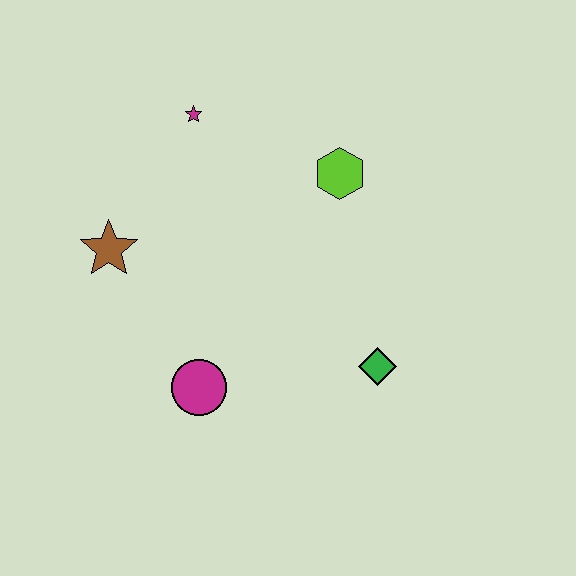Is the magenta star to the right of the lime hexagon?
No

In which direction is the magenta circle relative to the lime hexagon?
The magenta circle is below the lime hexagon.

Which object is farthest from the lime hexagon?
The magenta circle is farthest from the lime hexagon.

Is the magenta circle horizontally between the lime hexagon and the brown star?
Yes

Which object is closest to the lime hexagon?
The magenta star is closest to the lime hexagon.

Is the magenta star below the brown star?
No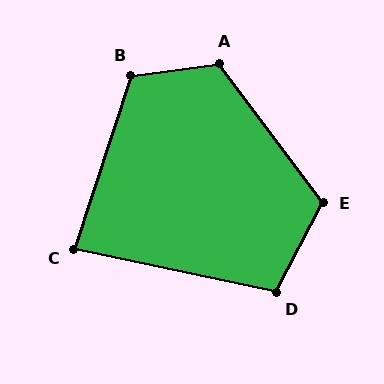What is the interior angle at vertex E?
Approximately 116 degrees (obtuse).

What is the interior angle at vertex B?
Approximately 116 degrees (obtuse).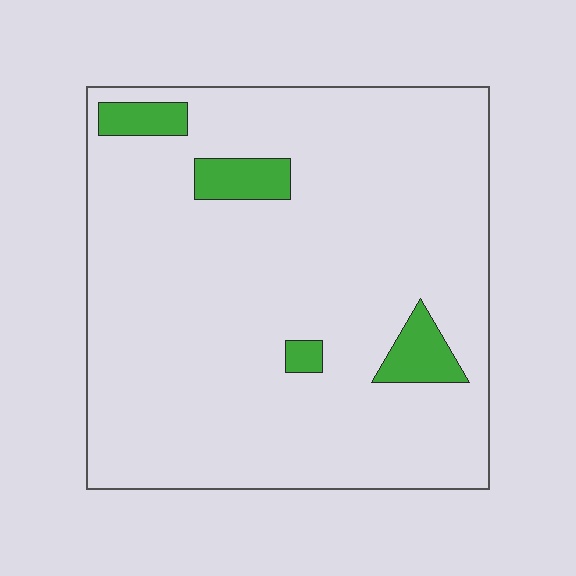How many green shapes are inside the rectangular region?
4.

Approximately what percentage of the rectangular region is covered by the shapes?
Approximately 10%.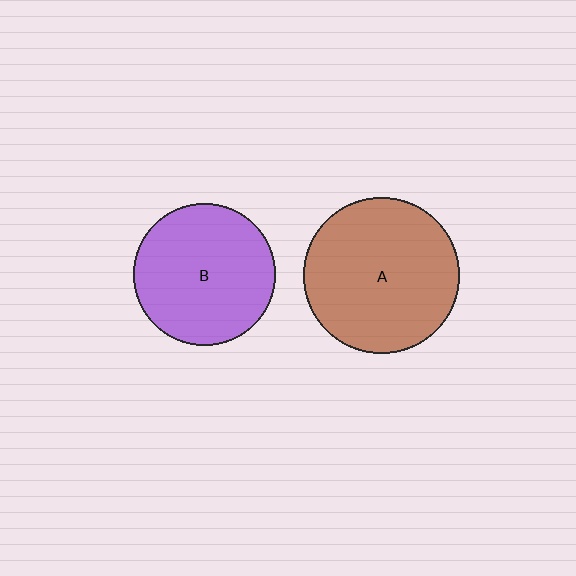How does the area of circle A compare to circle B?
Approximately 1.2 times.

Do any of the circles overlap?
No, none of the circles overlap.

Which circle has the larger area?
Circle A (brown).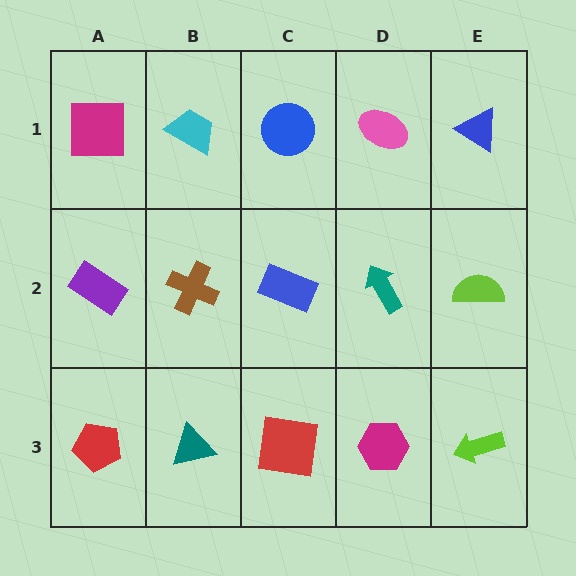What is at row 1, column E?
A blue triangle.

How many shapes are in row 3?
5 shapes.